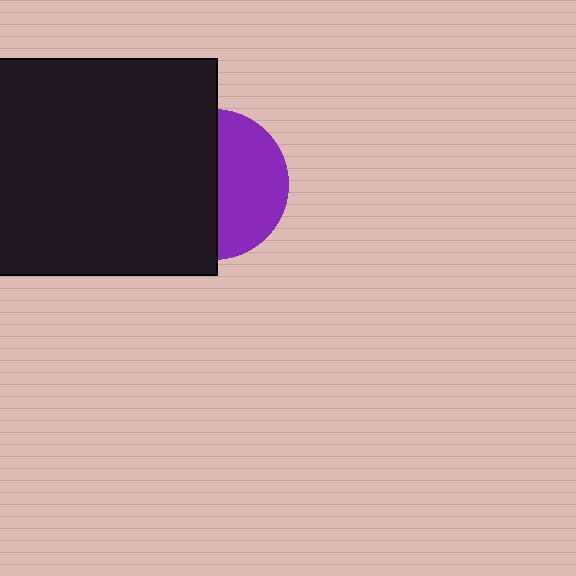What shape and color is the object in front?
The object in front is a black rectangle.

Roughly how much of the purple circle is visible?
About half of it is visible (roughly 47%).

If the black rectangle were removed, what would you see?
You would see the complete purple circle.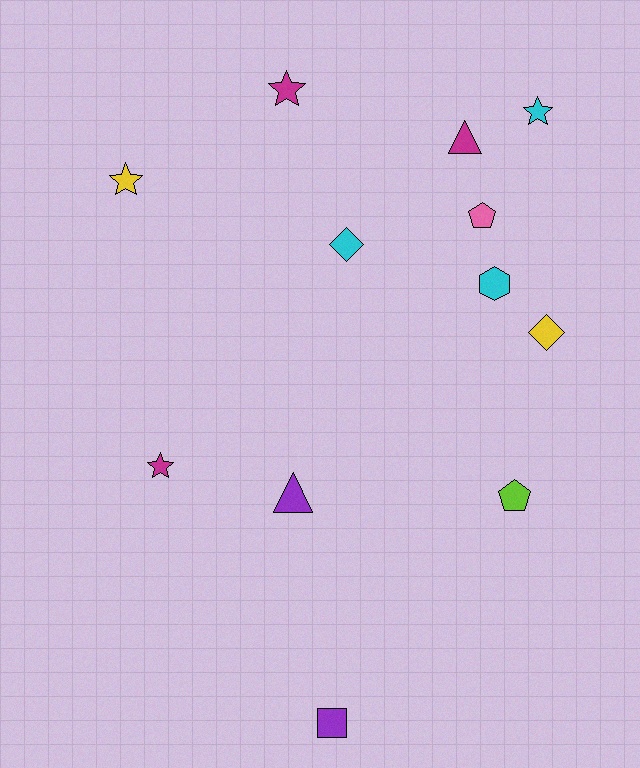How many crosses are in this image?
There are no crosses.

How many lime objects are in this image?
There is 1 lime object.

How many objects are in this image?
There are 12 objects.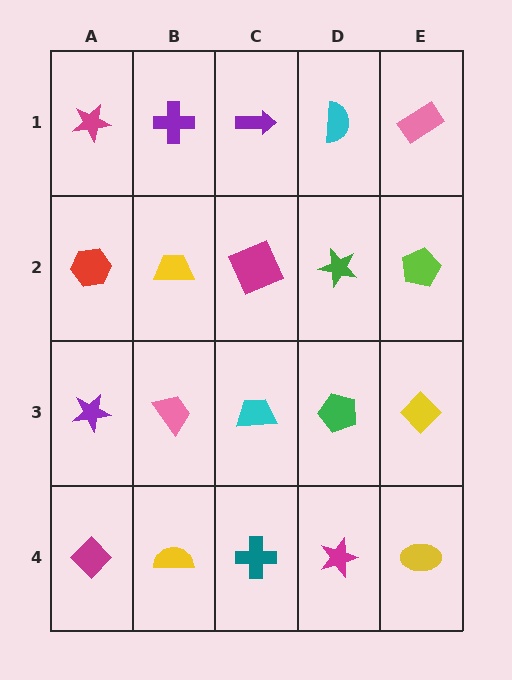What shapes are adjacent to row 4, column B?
A pink trapezoid (row 3, column B), a magenta diamond (row 4, column A), a teal cross (row 4, column C).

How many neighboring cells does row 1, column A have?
2.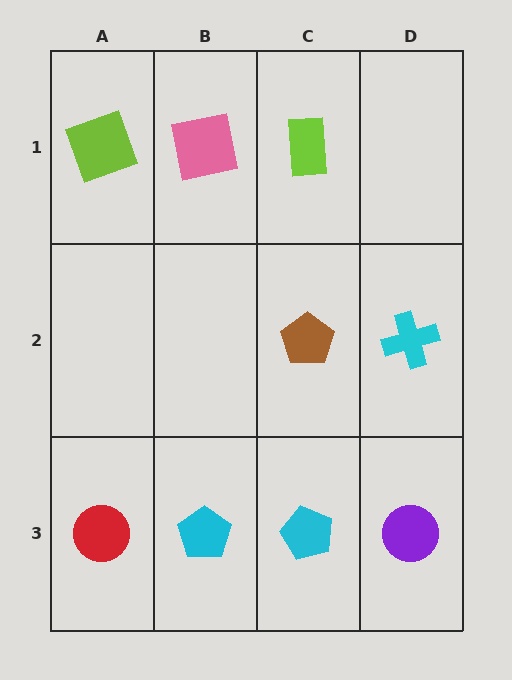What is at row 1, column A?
A lime square.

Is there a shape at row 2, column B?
No, that cell is empty.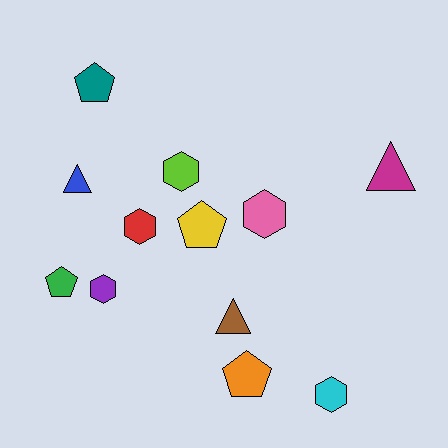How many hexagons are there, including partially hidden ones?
There are 5 hexagons.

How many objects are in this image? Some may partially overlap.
There are 12 objects.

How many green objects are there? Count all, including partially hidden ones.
There is 1 green object.